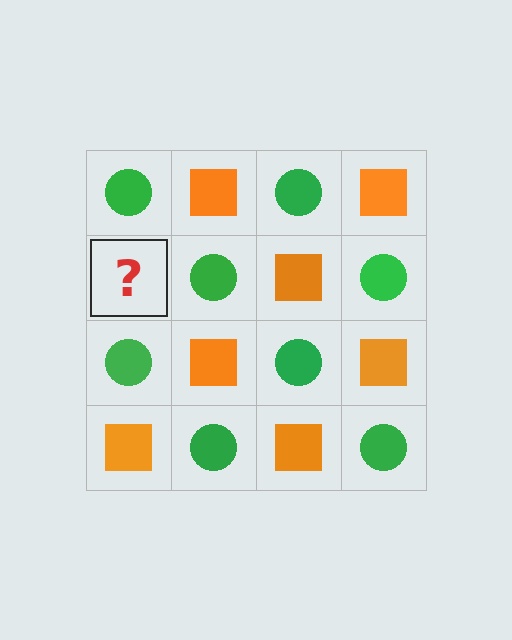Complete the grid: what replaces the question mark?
The question mark should be replaced with an orange square.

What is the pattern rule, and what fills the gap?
The rule is that it alternates green circle and orange square in a checkerboard pattern. The gap should be filled with an orange square.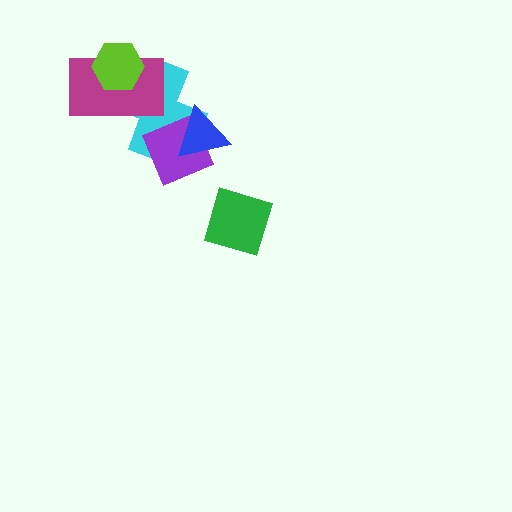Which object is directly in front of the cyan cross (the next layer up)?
The magenta rectangle is directly in front of the cyan cross.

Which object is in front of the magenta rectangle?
The lime hexagon is in front of the magenta rectangle.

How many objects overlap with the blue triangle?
2 objects overlap with the blue triangle.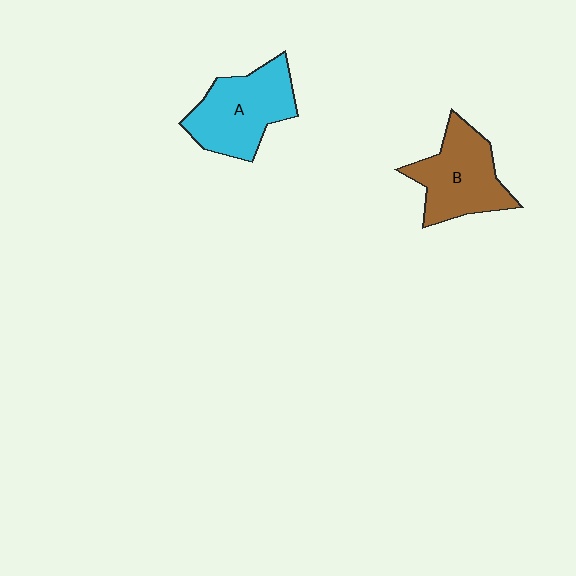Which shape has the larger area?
Shape A (cyan).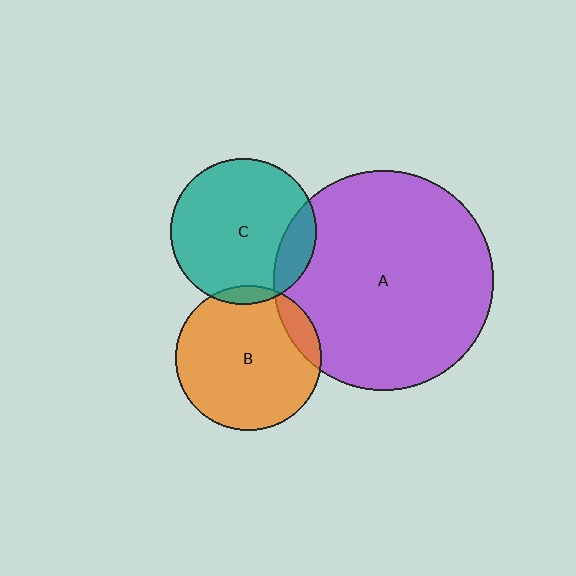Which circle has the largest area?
Circle A (purple).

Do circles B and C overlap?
Yes.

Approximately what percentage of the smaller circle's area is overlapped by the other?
Approximately 5%.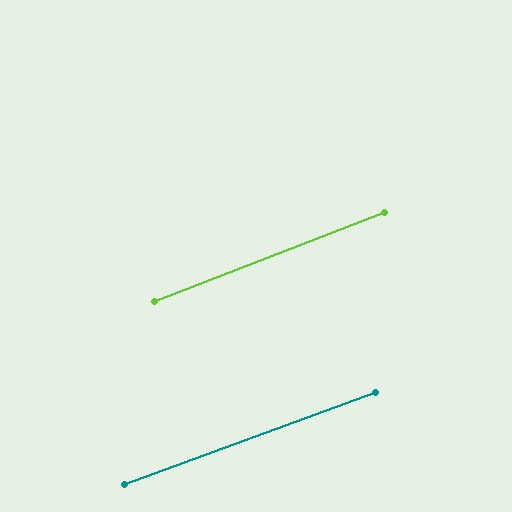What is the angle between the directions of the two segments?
Approximately 1 degree.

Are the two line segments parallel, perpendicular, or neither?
Parallel — their directions differ by only 1.0°.